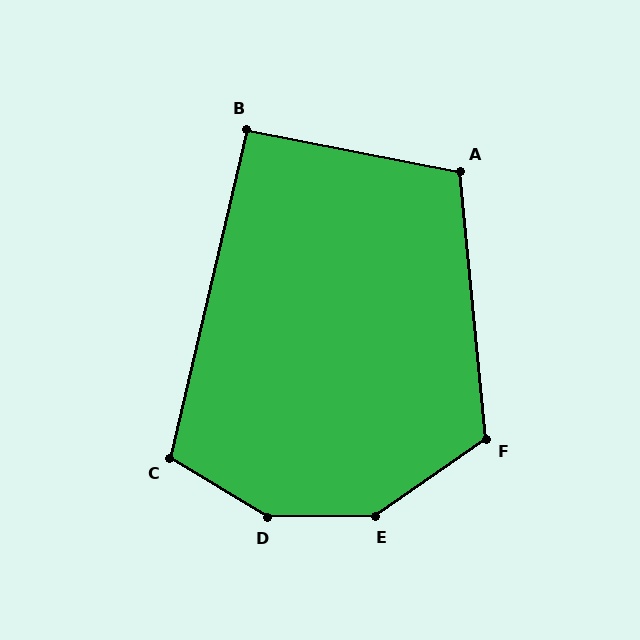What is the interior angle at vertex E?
Approximately 145 degrees (obtuse).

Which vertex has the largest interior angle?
D, at approximately 148 degrees.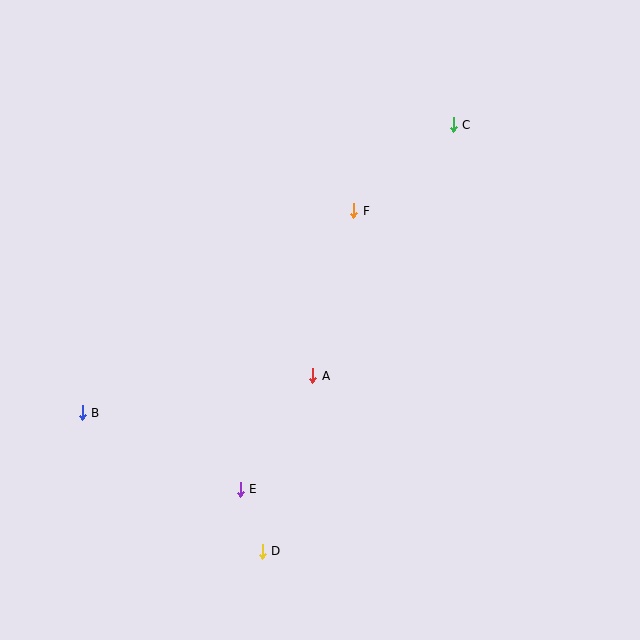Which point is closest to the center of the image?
Point A at (313, 376) is closest to the center.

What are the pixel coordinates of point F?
Point F is at (354, 211).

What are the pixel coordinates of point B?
Point B is at (82, 413).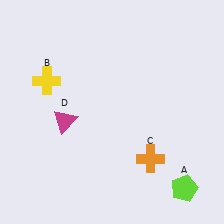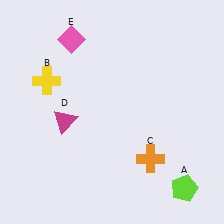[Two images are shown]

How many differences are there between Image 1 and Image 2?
There is 1 difference between the two images.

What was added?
A pink diamond (E) was added in Image 2.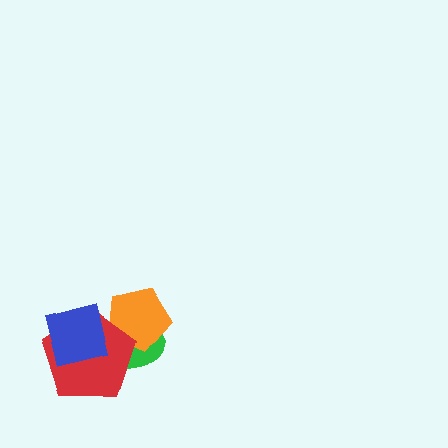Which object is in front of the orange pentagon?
The red pentagon is in front of the orange pentagon.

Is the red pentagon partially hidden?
Yes, it is partially covered by another shape.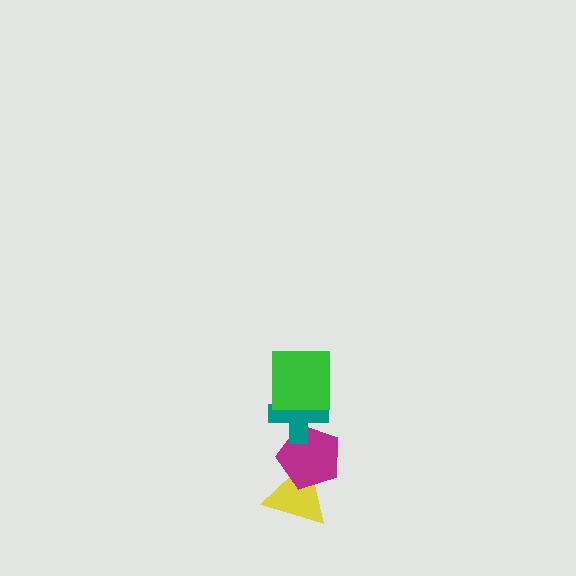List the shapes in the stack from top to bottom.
From top to bottom: the green square, the teal cross, the magenta pentagon, the yellow triangle.